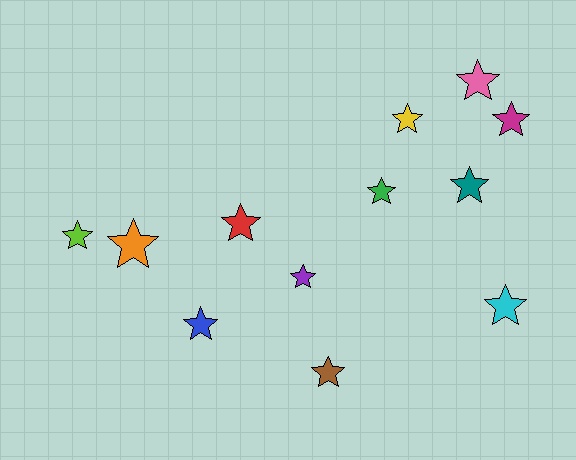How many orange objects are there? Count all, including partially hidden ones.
There is 1 orange object.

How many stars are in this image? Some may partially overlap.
There are 12 stars.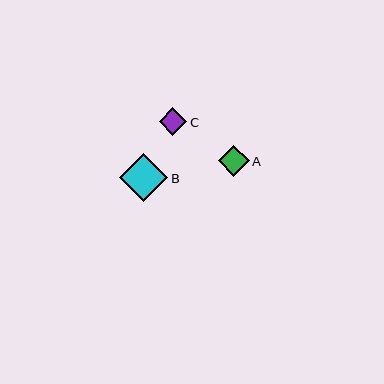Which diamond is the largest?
Diamond B is the largest with a size of approximately 48 pixels.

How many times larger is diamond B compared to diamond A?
Diamond B is approximately 1.6 times the size of diamond A.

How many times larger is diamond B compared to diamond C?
Diamond B is approximately 1.8 times the size of diamond C.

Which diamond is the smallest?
Diamond C is the smallest with a size of approximately 27 pixels.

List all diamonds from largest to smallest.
From largest to smallest: B, A, C.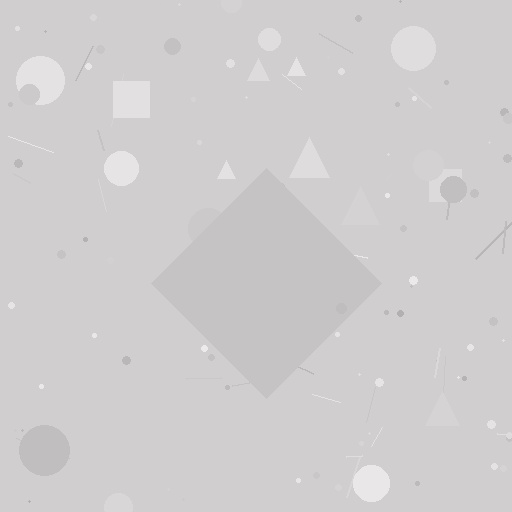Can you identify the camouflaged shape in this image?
The camouflaged shape is a diamond.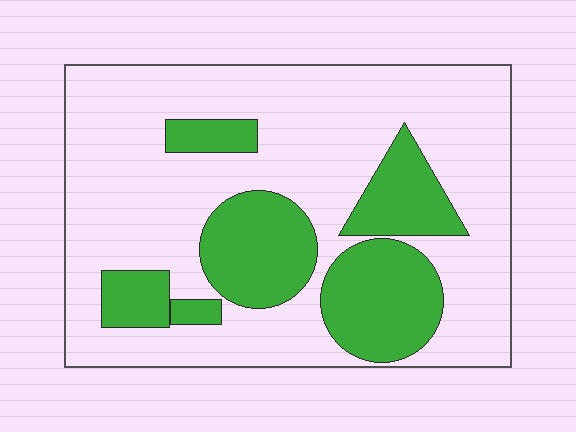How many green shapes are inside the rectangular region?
6.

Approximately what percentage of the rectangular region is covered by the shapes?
Approximately 30%.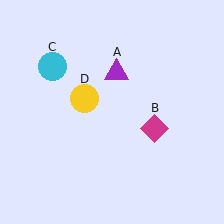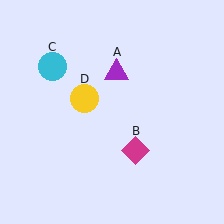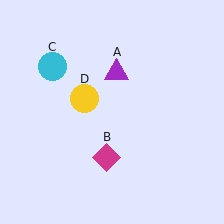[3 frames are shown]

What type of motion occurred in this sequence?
The magenta diamond (object B) rotated clockwise around the center of the scene.